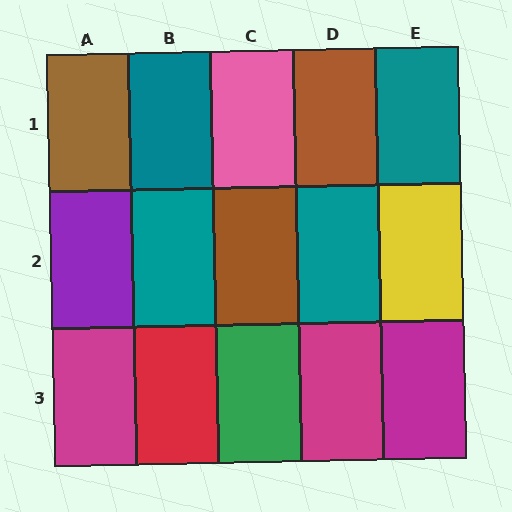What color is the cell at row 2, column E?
Yellow.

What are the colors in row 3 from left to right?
Magenta, red, green, magenta, magenta.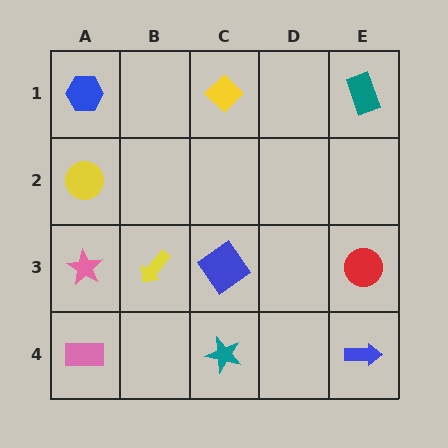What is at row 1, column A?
A blue hexagon.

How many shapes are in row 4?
3 shapes.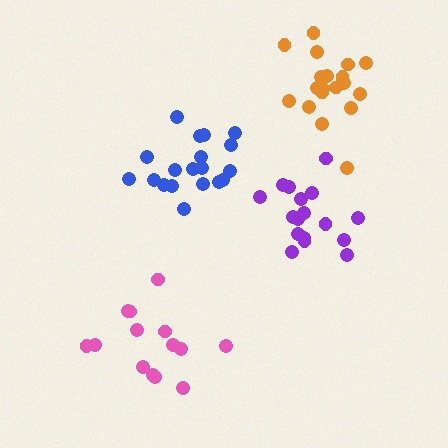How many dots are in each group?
Group 1: 14 dots, Group 2: 18 dots, Group 3: 20 dots, Group 4: 19 dots (71 total).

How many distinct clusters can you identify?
There are 4 distinct clusters.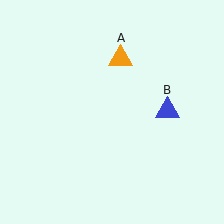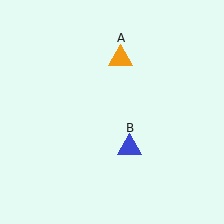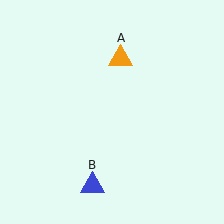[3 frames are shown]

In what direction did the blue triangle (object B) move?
The blue triangle (object B) moved down and to the left.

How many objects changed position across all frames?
1 object changed position: blue triangle (object B).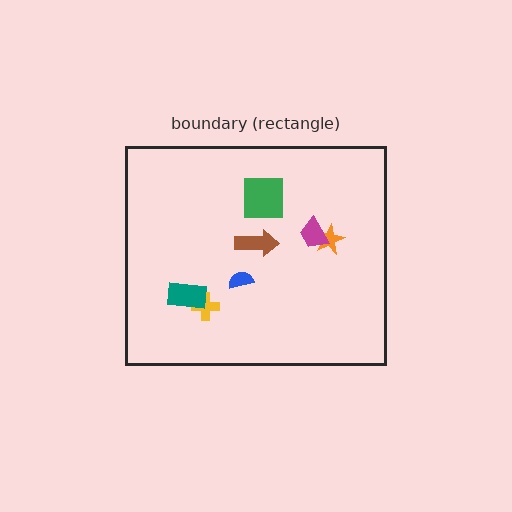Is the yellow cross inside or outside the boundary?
Inside.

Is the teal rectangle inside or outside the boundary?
Inside.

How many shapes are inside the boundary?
7 inside, 0 outside.